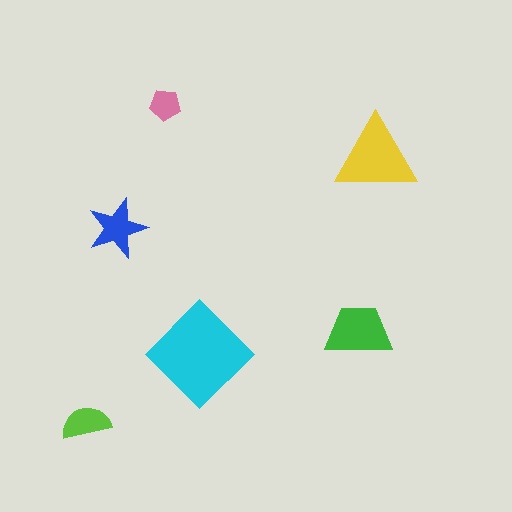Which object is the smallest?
The pink pentagon.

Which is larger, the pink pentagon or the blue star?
The blue star.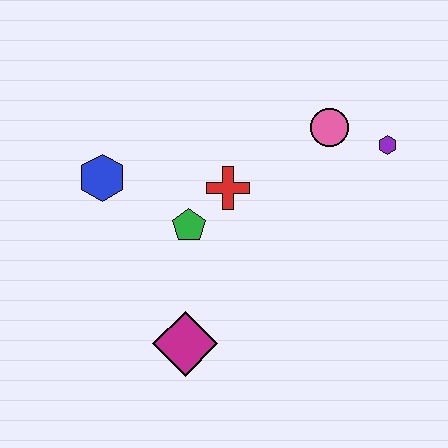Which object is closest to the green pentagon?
The red cross is closest to the green pentagon.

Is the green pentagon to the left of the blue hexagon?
No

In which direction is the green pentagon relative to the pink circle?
The green pentagon is to the left of the pink circle.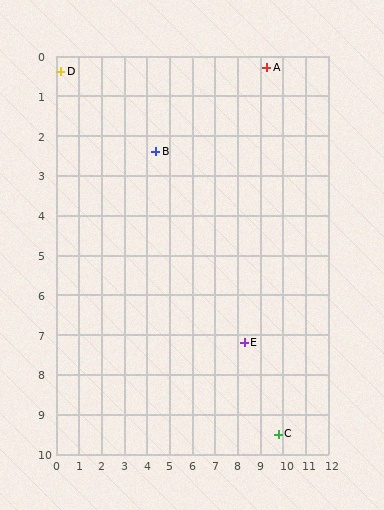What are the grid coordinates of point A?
Point A is at approximately (9.3, 0.3).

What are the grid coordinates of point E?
Point E is at approximately (8.3, 7.2).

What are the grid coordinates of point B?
Point B is at approximately (4.4, 2.4).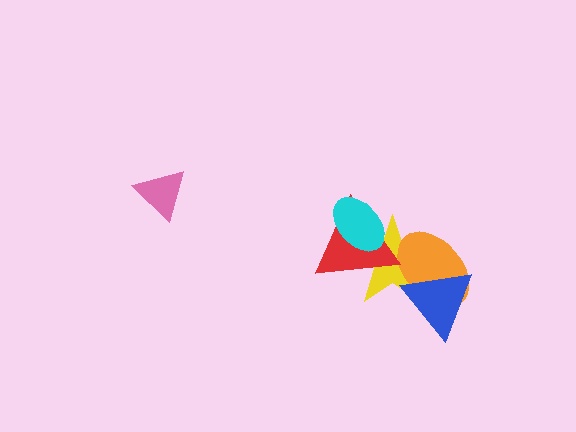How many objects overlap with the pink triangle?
0 objects overlap with the pink triangle.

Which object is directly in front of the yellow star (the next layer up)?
The orange ellipse is directly in front of the yellow star.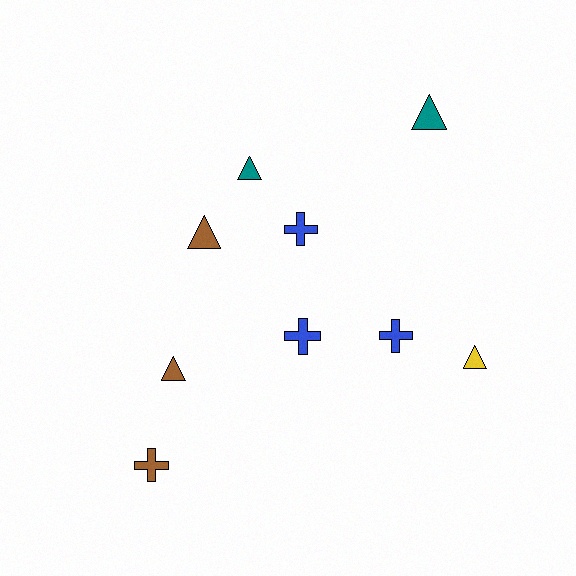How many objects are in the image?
There are 9 objects.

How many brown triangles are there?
There are 2 brown triangles.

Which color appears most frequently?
Blue, with 3 objects.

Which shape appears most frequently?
Triangle, with 5 objects.